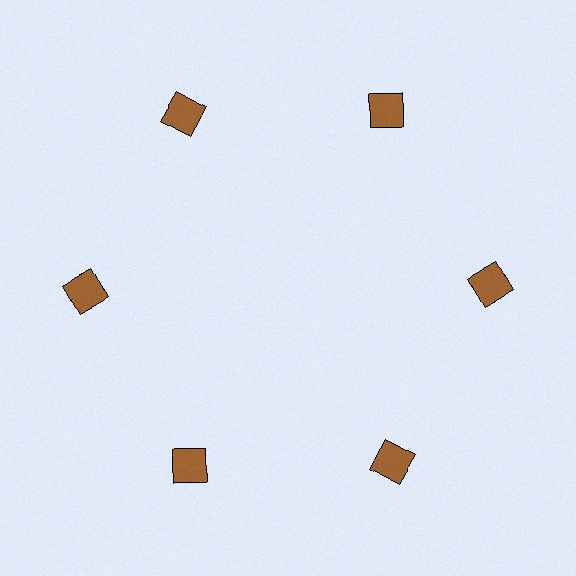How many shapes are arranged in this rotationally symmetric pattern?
There are 6 shapes, arranged in 6 groups of 1.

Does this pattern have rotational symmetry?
Yes, this pattern has 6-fold rotational symmetry. It looks the same after rotating 60 degrees around the center.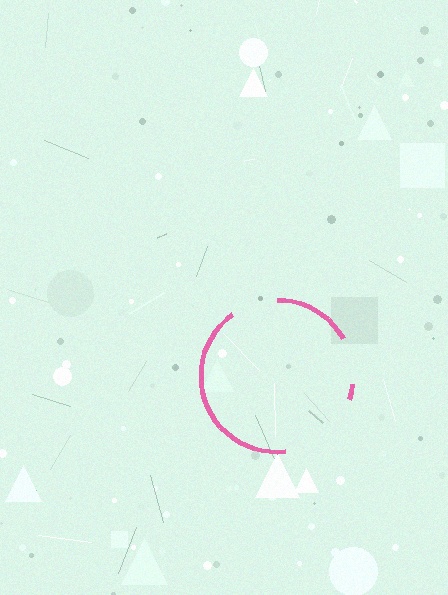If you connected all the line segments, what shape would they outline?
They would outline a circle.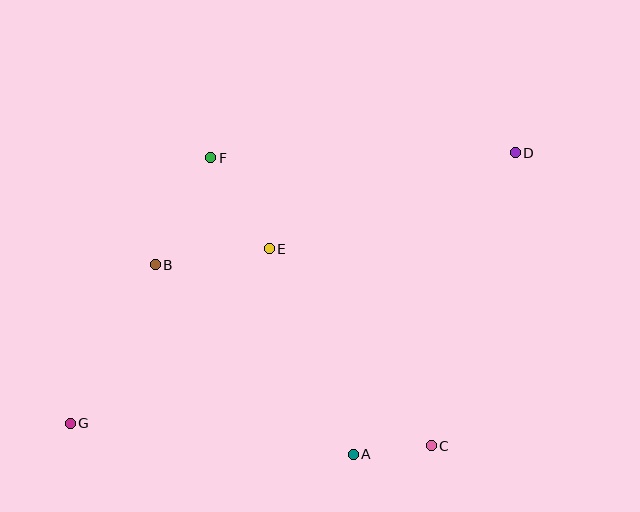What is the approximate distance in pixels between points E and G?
The distance between E and G is approximately 265 pixels.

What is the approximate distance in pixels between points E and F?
The distance between E and F is approximately 108 pixels.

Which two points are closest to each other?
Points A and C are closest to each other.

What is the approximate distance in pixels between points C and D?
The distance between C and D is approximately 305 pixels.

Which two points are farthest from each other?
Points D and G are farthest from each other.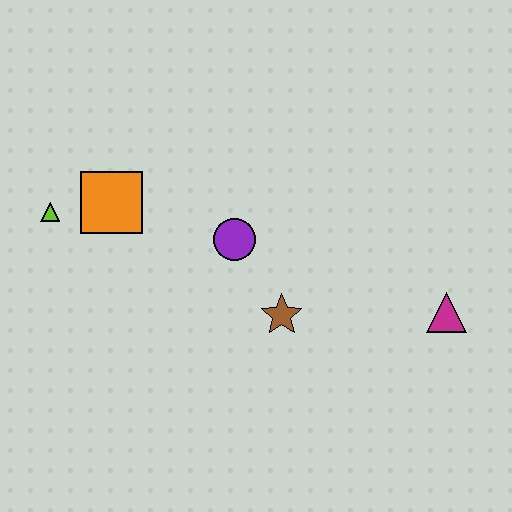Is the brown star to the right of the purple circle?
Yes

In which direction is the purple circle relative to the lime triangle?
The purple circle is to the right of the lime triangle.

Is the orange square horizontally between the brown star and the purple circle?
No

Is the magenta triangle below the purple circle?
Yes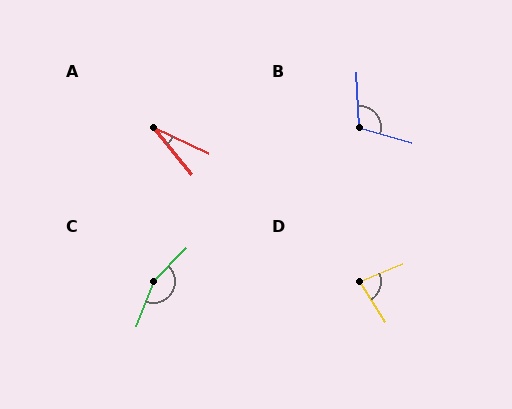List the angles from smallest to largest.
A (26°), D (80°), B (108°), C (157°).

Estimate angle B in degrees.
Approximately 108 degrees.